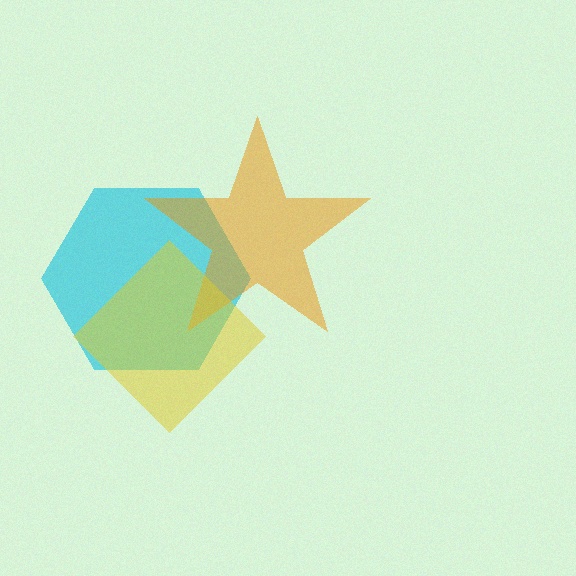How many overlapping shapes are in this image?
There are 3 overlapping shapes in the image.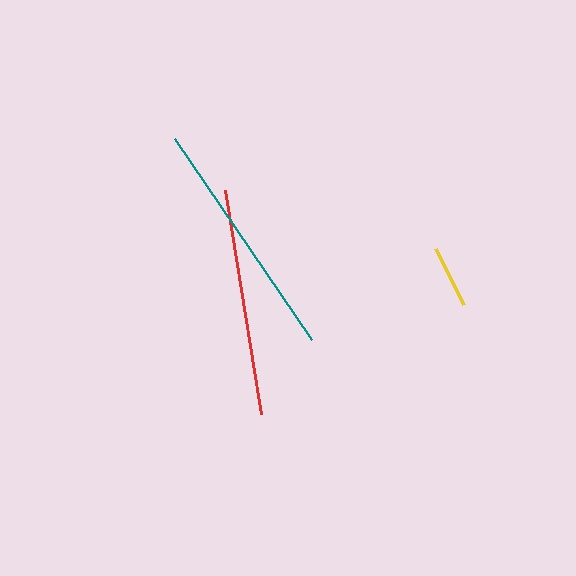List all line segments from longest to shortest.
From longest to shortest: teal, red, yellow.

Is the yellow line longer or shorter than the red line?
The red line is longer than the yellow line.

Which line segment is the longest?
The teal line is the longest at approximately 243 pixels.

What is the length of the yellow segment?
The yellow segment is approximately 62 pixels long.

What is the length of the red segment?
The red segment is approximately 227 pixels long.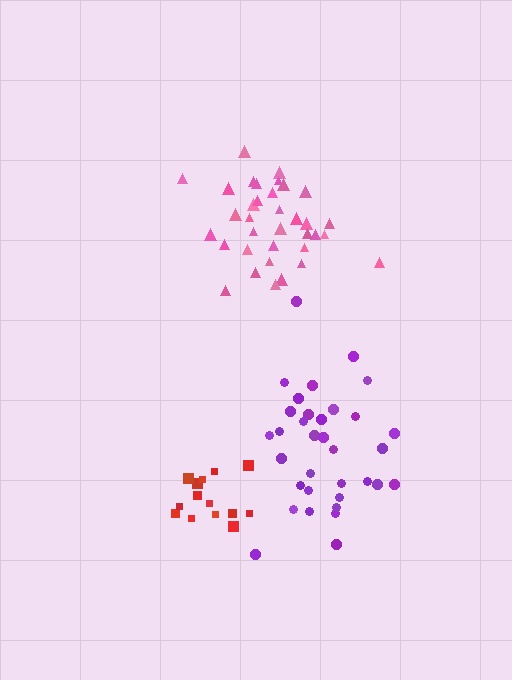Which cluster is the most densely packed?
Red.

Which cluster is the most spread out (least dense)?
Purple.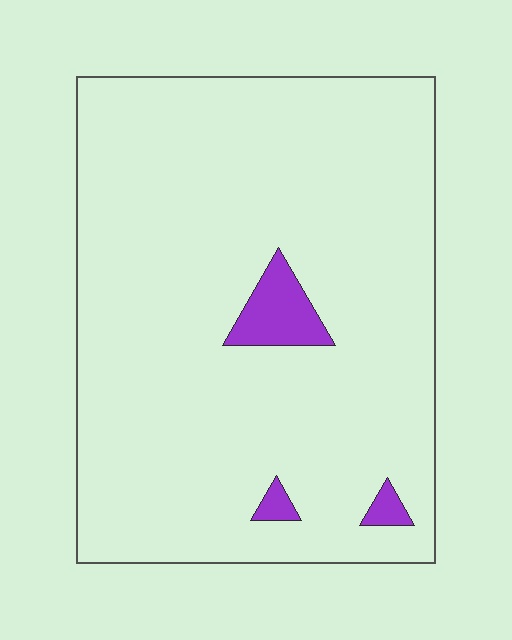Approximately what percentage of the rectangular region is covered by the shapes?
Approximately 5%.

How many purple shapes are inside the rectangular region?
3.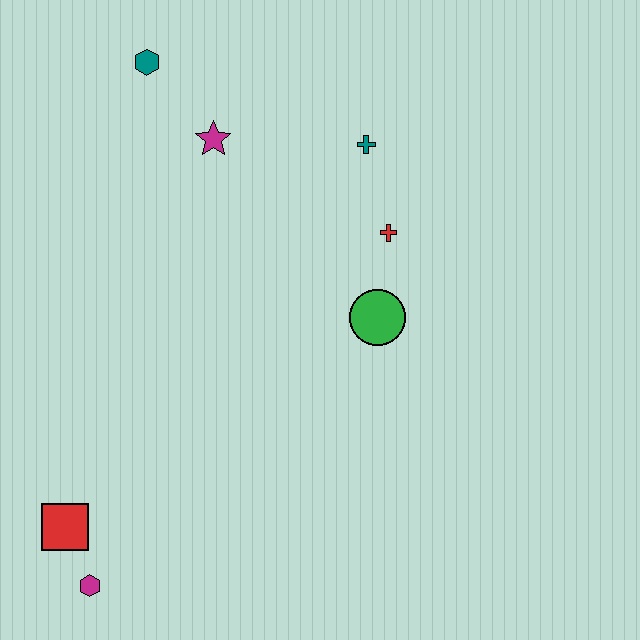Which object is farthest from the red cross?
The magenta hexagon is farthest from the red cross.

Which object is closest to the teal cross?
The red cross is closest to the teal cross.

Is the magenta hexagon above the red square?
No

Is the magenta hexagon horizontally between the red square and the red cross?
Yes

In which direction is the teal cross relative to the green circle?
The teal cross is above the green circle.